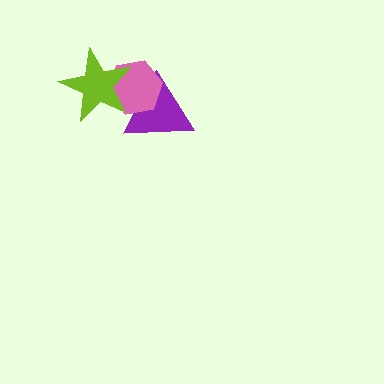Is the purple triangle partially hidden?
Yes, it is partially covered by another shape.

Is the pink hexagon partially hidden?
Yes, it is partially covered by another shape.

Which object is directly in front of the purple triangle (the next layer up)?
The pink hexagon is directly in front of the purple triangle.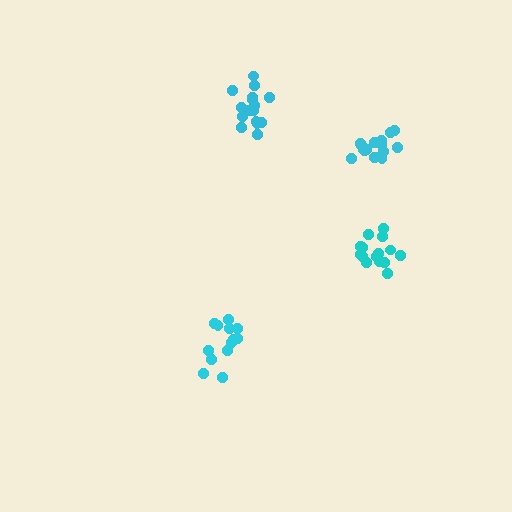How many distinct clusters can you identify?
There are 4 distinct clusters.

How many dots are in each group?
Group 1: 13 dots, Group 2: 16 dots, Group 3: 15 dots, Group 4: 16 dots (60 total).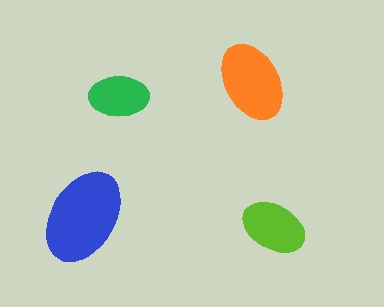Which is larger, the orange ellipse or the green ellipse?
The orange one.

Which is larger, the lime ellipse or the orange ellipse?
The orange one.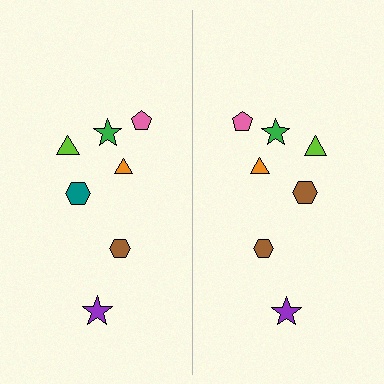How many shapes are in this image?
There are 14 shapes in this image.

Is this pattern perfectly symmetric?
No, the pattern is not perfectly symmetric. The brown hexagon on the right side breaks the symmetry — its mirror counterpart is teal.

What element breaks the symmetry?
The brown hexagon on the right side breaks the symmetry — its mirror counterpart is teal.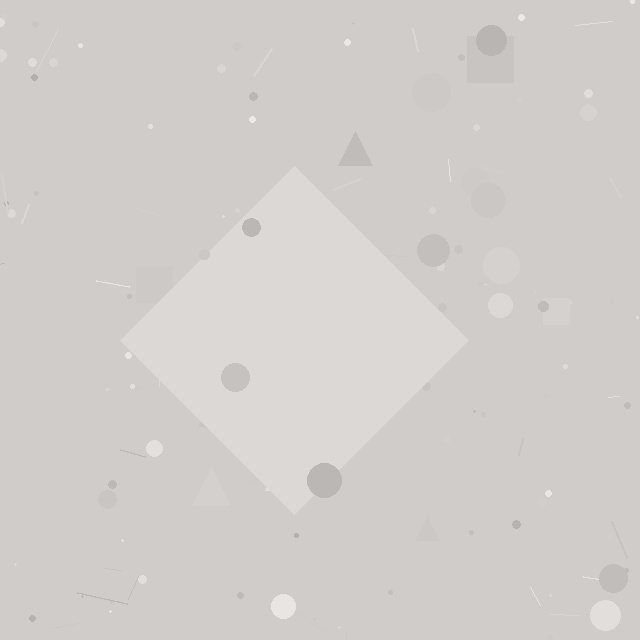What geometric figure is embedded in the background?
A diamond is embedded in the background.